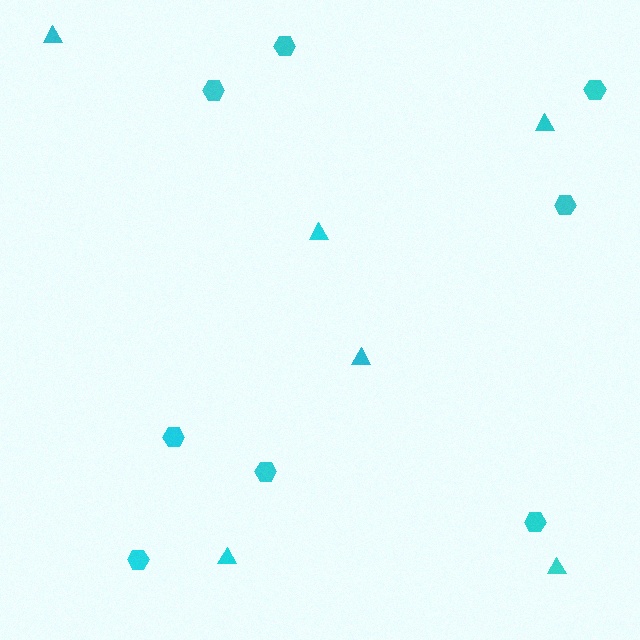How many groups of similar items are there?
There are 2 groups: one group of triangles (6) and one group of hexagons (8).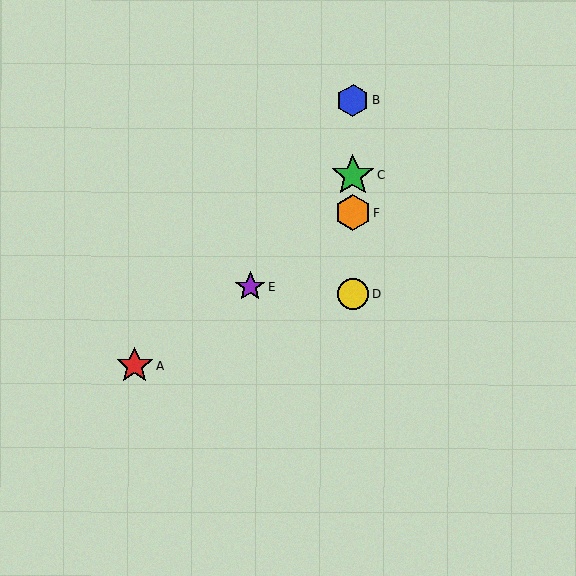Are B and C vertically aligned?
Yes, both are at x≈353.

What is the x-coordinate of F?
Object F is at x≈353.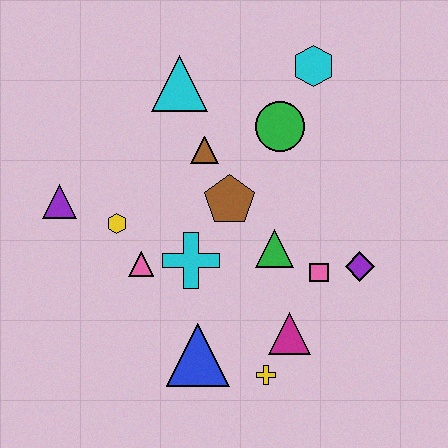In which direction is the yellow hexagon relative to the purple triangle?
The yellow hexagon is to the right of the purple triangle.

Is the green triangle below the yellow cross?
No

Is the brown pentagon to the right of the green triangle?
No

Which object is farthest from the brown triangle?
The yellow cross is farthest from the brown triangle.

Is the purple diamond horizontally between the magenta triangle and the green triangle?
No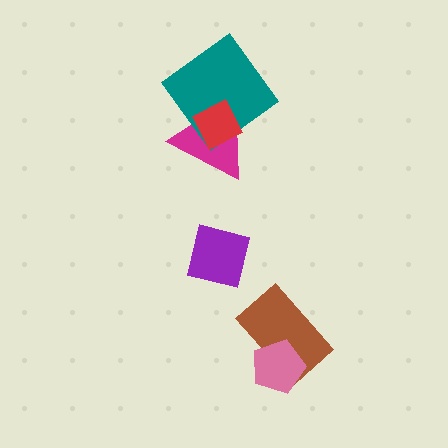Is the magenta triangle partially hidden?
Yes, it is partially covered by another shape.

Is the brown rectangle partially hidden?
Yes, it is partially covered by another shape.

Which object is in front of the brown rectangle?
The pink pentagon is in front of the brown rectangle.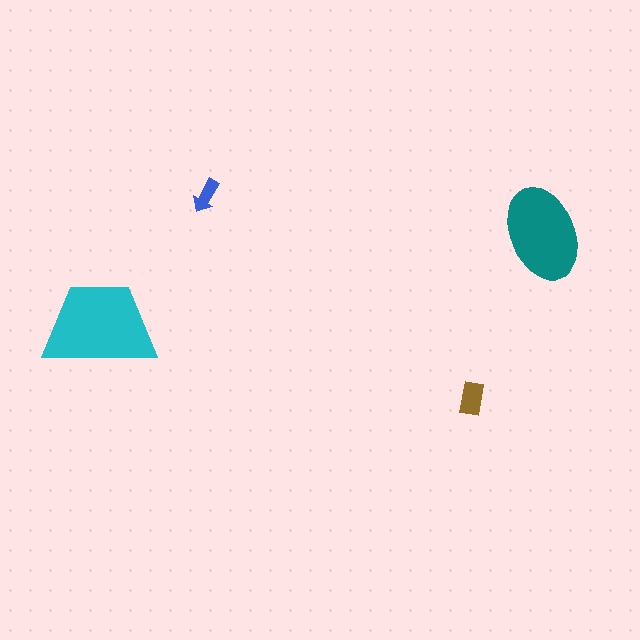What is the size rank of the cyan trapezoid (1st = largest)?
1st.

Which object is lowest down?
The brown rectangle is bottommost.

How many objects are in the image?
There are 4 objects in the image.